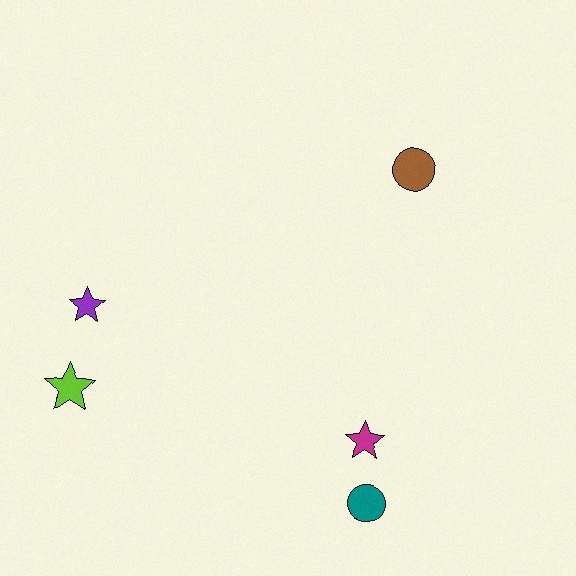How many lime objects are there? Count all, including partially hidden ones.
There is 1 lime object.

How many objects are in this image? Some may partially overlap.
There are 5 objects.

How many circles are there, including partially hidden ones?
There are 2 circles.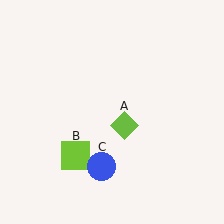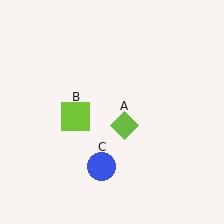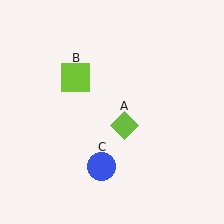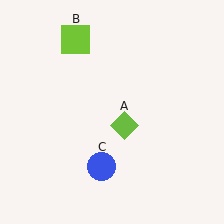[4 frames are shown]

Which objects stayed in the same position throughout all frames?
Lime diamond (object A) and blue circle (object C) remained stationary.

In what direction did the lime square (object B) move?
The lime square (object B) moved up.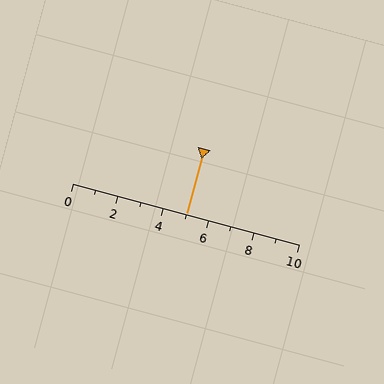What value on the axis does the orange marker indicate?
The marker indicates approximately 5.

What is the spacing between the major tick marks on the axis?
The major ticks are spaced 2 apart.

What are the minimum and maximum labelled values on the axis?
The axis runs from 0 to 10.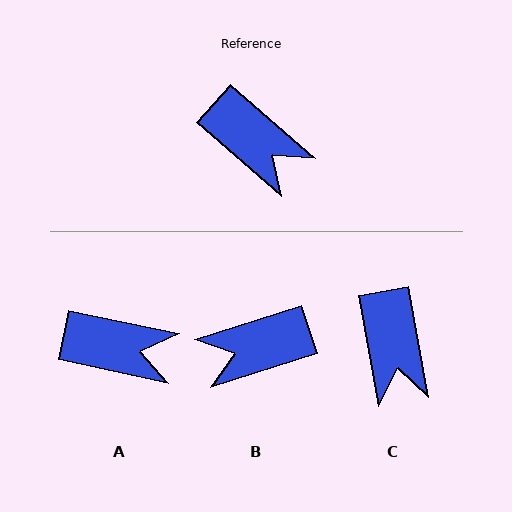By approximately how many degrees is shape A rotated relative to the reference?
Approximately 29 degrees counter-clockwise.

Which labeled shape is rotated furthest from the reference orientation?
B, about 121 degrees away.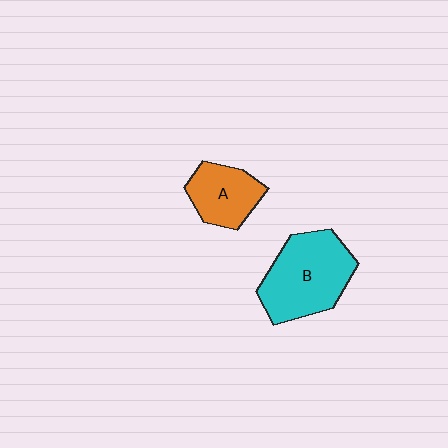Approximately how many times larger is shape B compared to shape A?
Approximately 1.7 times.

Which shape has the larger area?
Shape B (cyan).